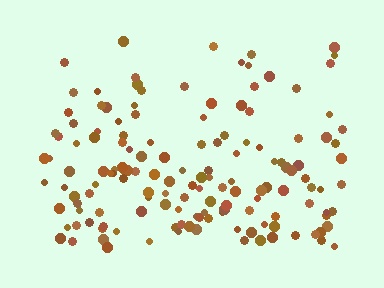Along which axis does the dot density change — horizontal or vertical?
Vertical.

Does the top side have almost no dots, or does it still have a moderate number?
Still a moderate number, just noticeably fewer than the bottom.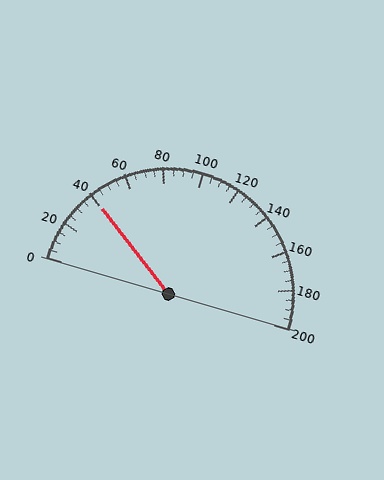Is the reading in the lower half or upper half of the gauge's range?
The reading is in the lower half of the range (0 to 200).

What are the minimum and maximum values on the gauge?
The gauge ranges from 0 to 200.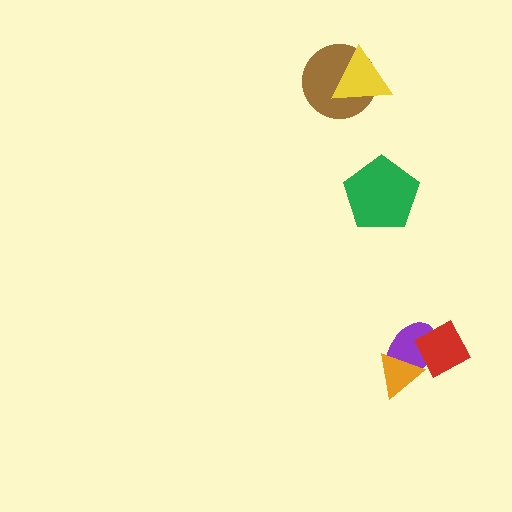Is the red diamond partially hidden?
No, no other shape covers it.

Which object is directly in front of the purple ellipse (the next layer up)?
The orange triangle is directly in front of the purple ellipse.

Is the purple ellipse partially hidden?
Yes, it is partially covered by another shape.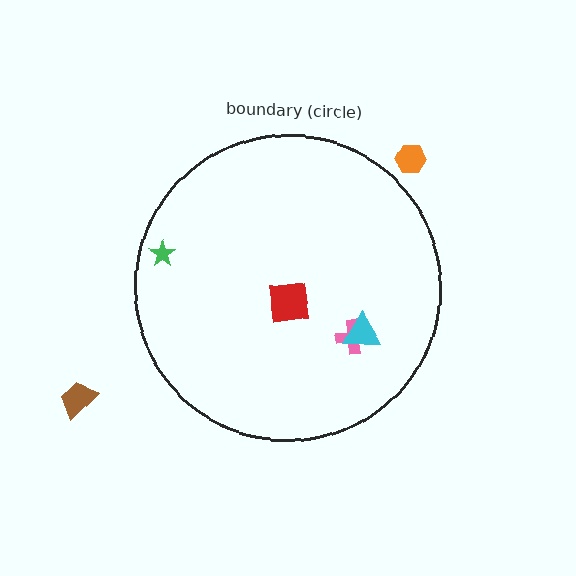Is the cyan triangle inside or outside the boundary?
Inside.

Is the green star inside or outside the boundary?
Inside.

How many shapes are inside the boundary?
4 inside, 2 outside.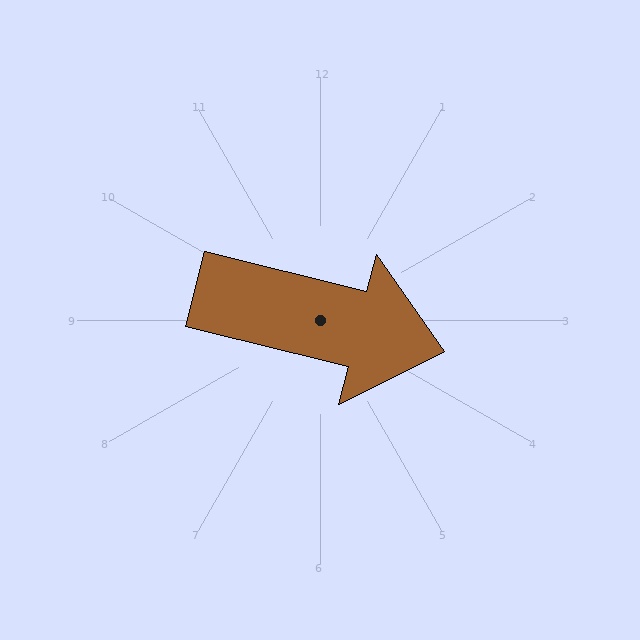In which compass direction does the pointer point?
East.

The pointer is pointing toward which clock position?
Roughly 3 o'clock.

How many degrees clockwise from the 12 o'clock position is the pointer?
Approximately 104 degrees.